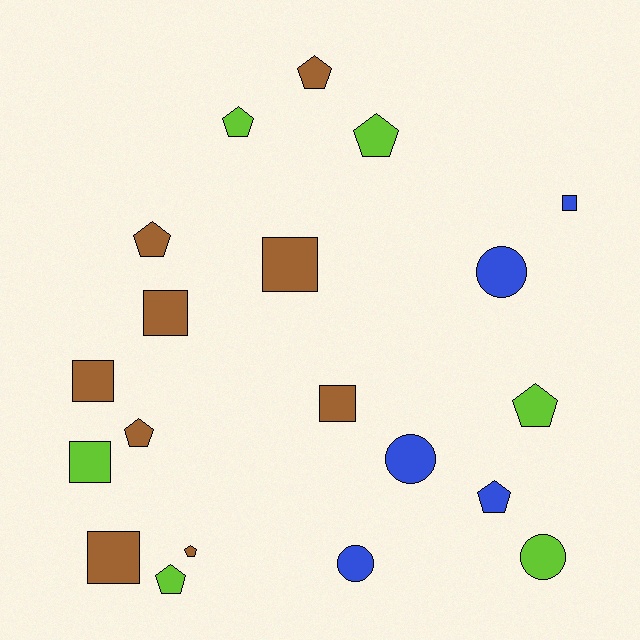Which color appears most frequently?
Brown, with 9 objects.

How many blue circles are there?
There are 3 blue circles.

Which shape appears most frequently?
Pentagon, with 9 objects.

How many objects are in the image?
There are 20 objects.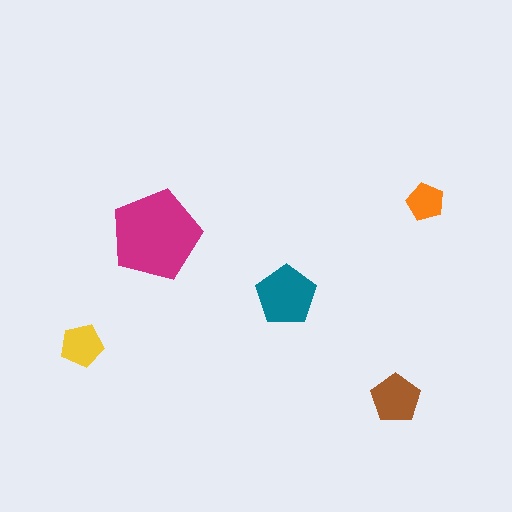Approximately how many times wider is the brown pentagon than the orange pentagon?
About 1.5 times wider.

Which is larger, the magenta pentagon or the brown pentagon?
The magenta one.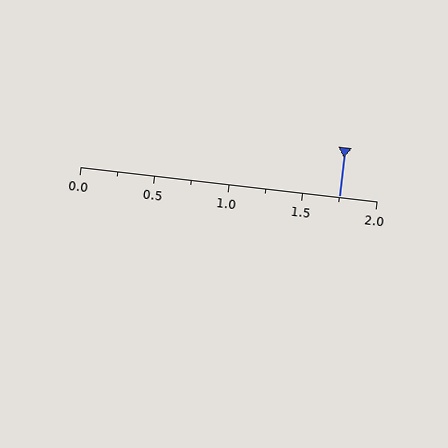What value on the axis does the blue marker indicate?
The marker indicates approximately 1.75.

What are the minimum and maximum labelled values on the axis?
The axis runs from 0.0 to 2.0.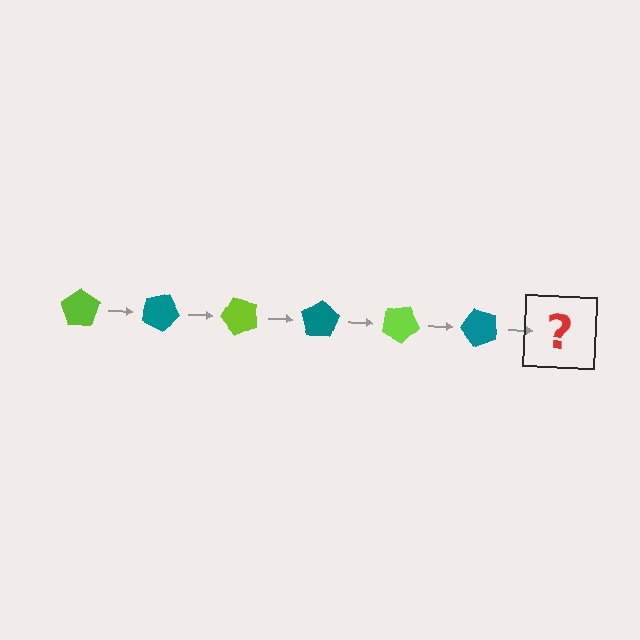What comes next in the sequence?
The next element should be a lime pentagon, rotated 150 degrees from the start.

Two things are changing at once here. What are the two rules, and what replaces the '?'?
The two rules are that it rotates 25 degrees each step and the color cycles through lime and teal. The '?' should be a lime pentagon, rotated 150 degrees from the start.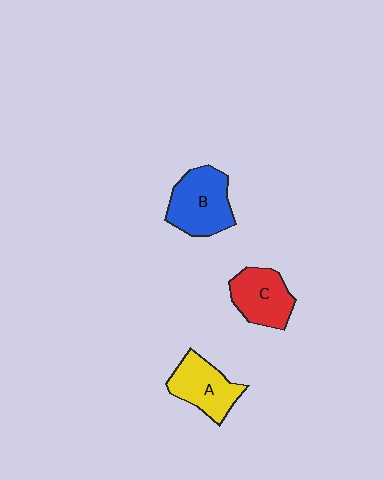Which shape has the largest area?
Shape B (blue).